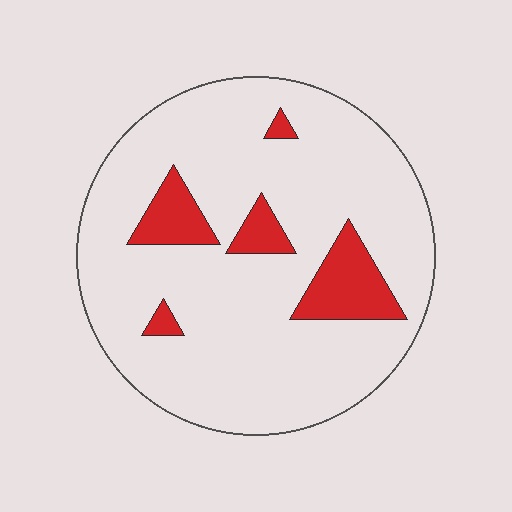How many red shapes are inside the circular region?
5.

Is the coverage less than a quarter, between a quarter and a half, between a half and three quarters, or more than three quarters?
Less than a quarter.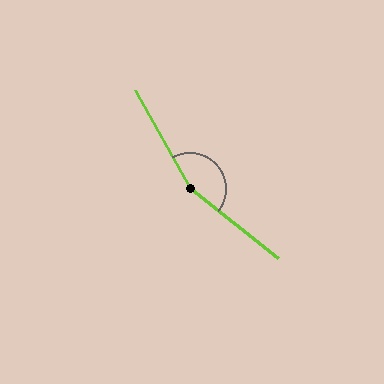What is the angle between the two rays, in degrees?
Approximately 157 degrees.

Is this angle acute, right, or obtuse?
It is obtuse.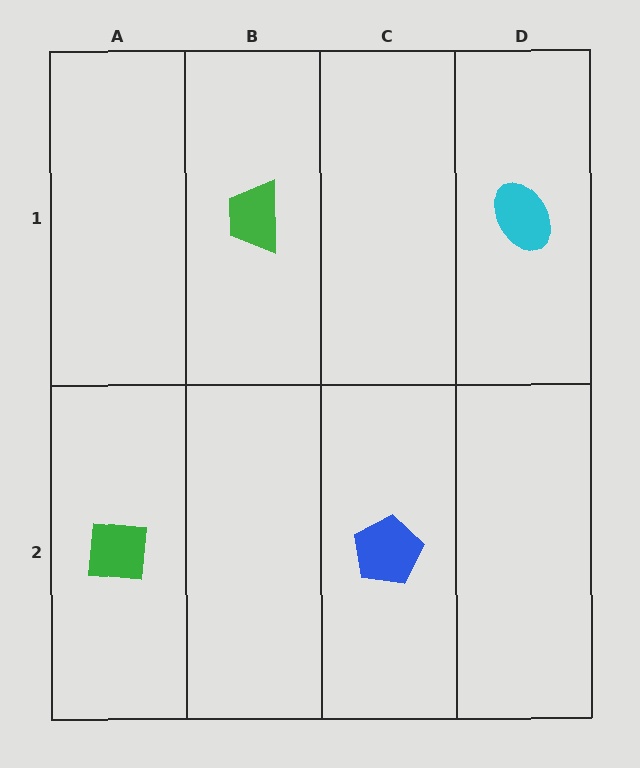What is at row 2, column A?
A green square.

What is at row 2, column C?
A blue pentagon.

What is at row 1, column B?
A green trapezoid.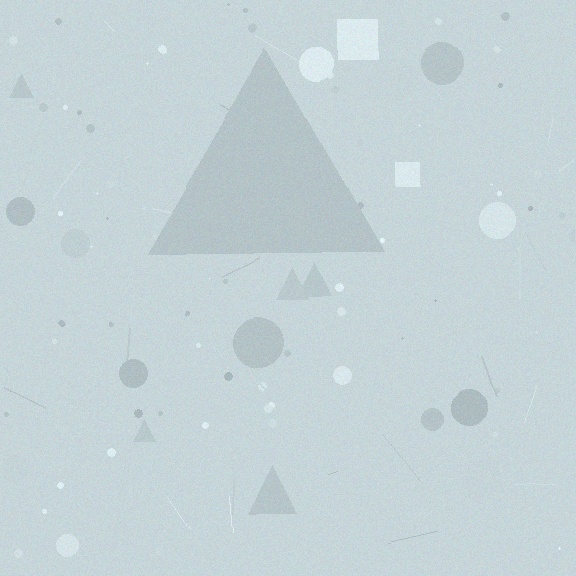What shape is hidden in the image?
A triangle is hidden in the image.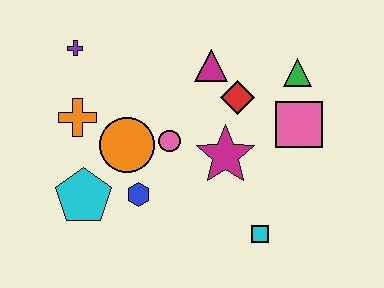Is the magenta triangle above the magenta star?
Yes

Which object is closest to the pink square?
The green triangle is closest to the pink square.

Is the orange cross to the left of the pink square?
Yes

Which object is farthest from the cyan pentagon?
The green triangle is farthest from the cyan pentagon.